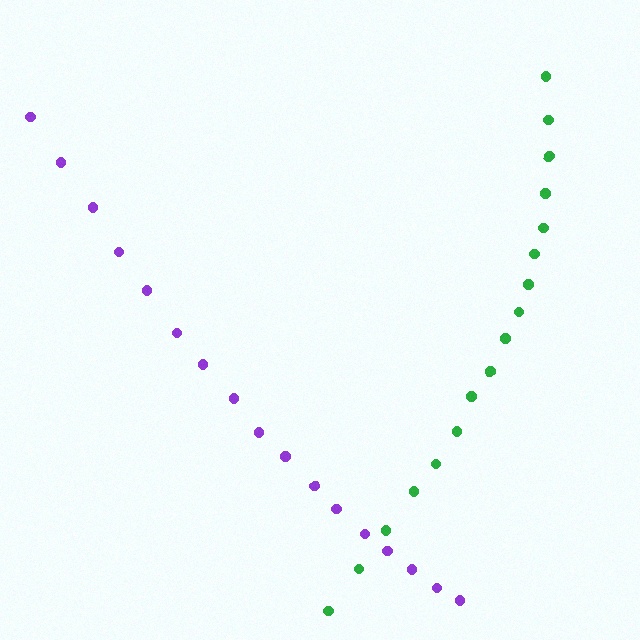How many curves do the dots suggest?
There are 2 distinct paths.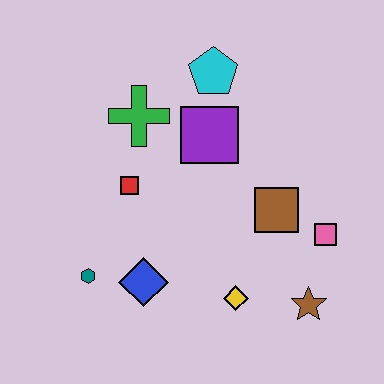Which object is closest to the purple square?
The cyan pentagon is closest to the purple square.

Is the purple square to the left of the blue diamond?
No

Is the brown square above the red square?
No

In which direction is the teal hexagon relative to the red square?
The teal hexagon is below the red square.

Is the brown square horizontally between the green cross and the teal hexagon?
No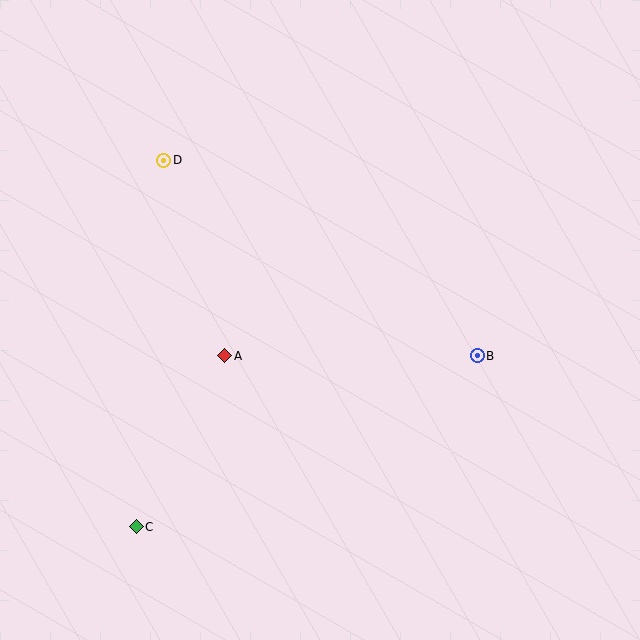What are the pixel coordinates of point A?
Point A is at (225, 356).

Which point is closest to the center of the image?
Point A at (225, 356) is closest to the center.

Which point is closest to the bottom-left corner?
Point C is closest to the bottom-left corner.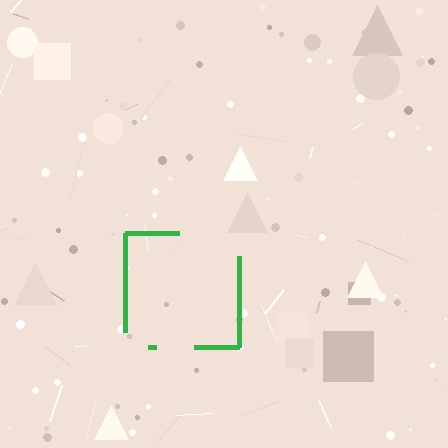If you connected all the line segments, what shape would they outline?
They would outline a square.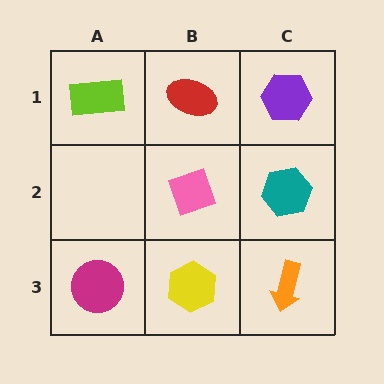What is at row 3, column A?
A magenta circle.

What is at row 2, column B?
A pink diamond.